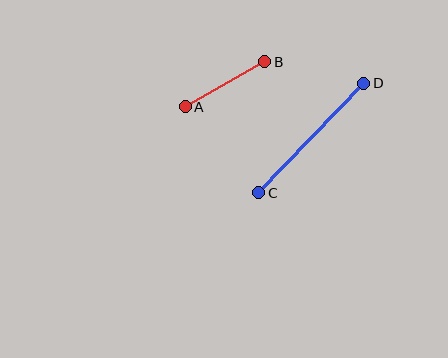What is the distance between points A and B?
The distance is approximately 91 pixels.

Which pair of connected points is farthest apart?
Points C and D are farthest apart.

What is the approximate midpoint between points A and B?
The midpoint is at approximately (225, 84) pixels.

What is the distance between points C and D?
The distance is approximately 152 pixels.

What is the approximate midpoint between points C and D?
The midpoint is at approximately (311, 138) pixels.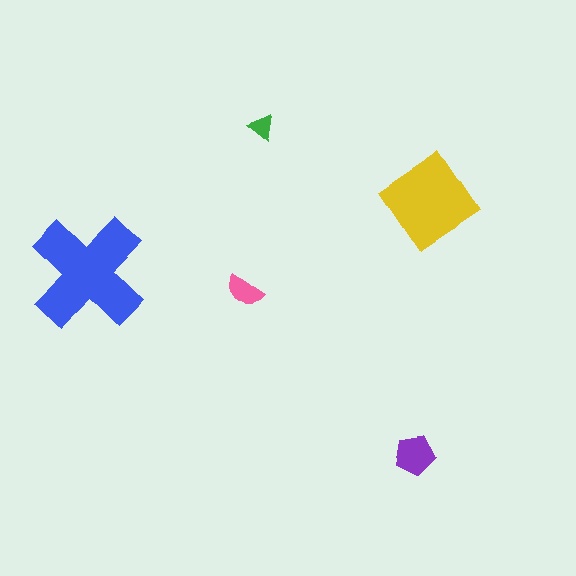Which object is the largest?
The blue cross.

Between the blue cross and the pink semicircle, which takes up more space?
The blue cross.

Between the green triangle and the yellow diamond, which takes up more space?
The yellow diamond.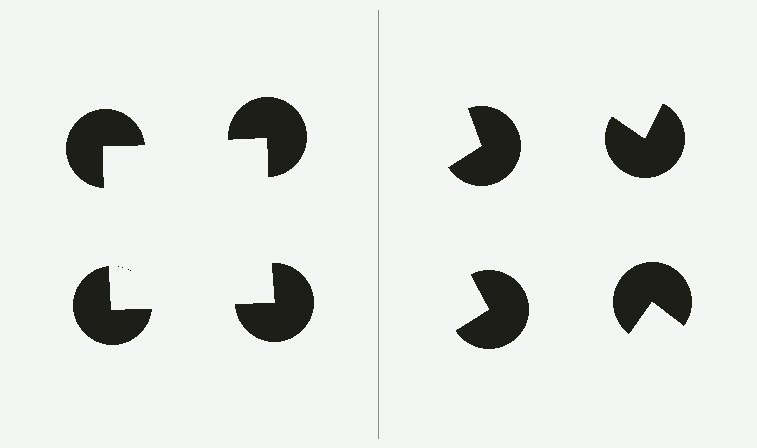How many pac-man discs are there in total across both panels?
8 — 4 on each side.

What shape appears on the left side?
An illusory square.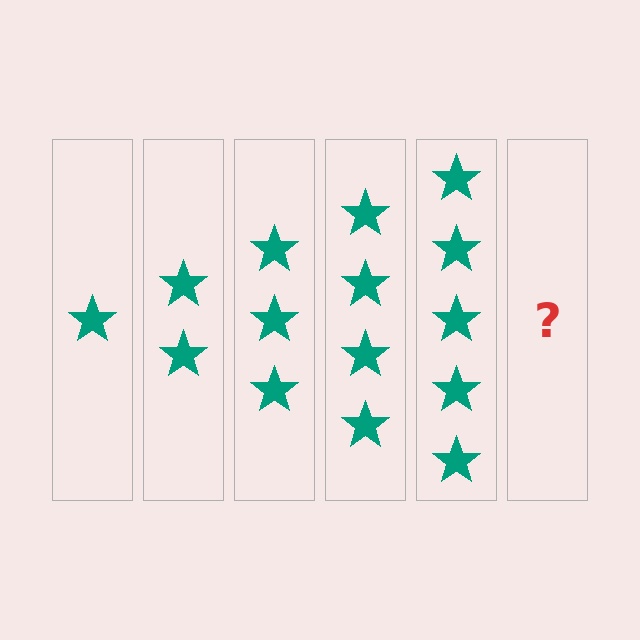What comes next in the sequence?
The next element should be 6 stars.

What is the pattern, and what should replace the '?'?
The pattern is that each step adds one more star. The '?' should be 6 stars.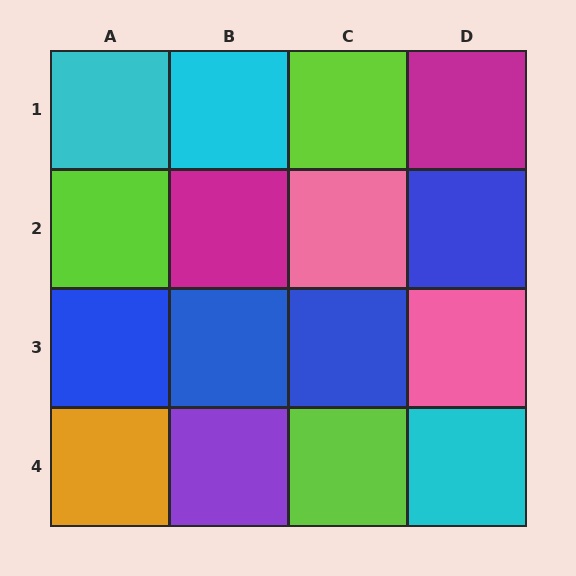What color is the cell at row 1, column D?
Magenta.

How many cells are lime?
3 cells are lime.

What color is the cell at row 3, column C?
Blue.